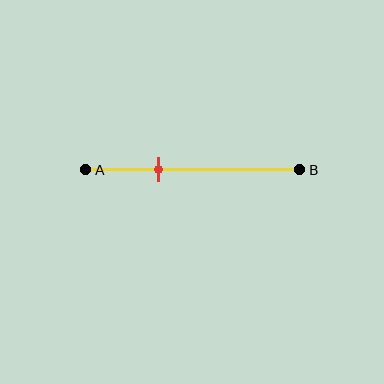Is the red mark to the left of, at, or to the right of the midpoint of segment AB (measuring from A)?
The red mark is to the left of the midpoint of segment AB.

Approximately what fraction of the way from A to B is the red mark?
The red mark is approximately 35% of the way from A to B.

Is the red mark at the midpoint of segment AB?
No, the mark is at about 35% from A, not at the 50% midpoint.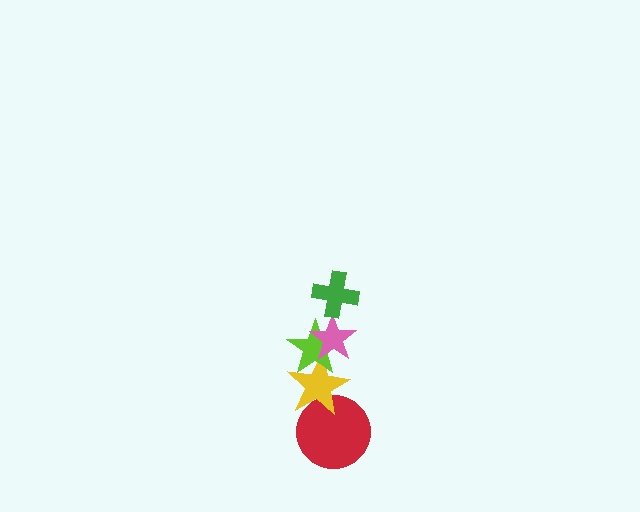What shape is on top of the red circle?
The yellow star is on top of the red circle.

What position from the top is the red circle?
The red circle is 5th from the top.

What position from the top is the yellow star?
The yellow star is 4th from the top.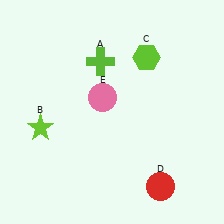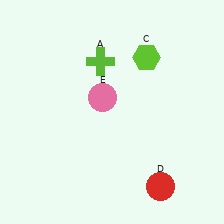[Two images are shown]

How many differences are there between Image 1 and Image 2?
There is 1 difference between the two images.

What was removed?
The lime star (B) was removed in Image 2.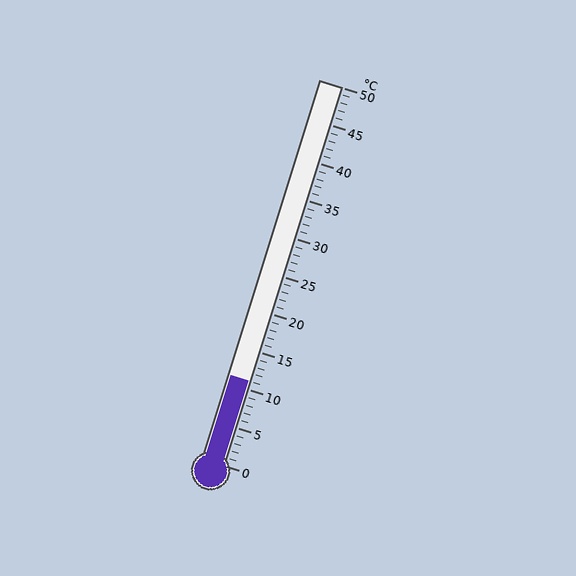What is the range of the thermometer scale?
The thermometer scale ranges from 0°C to 50°C.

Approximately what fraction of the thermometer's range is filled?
The thermometer is filled to approximately 20% of its range.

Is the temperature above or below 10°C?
The temperature is above 10°C.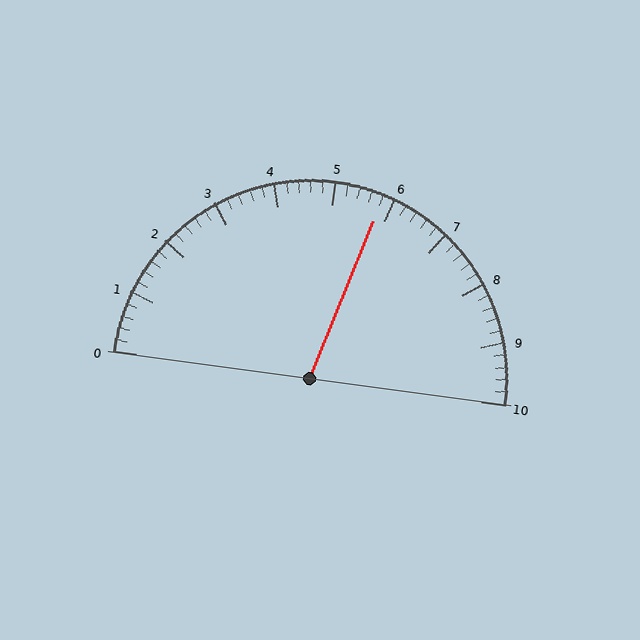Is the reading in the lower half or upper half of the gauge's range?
The reading is in the upper half of the range (0 to 10).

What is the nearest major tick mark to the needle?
The nearest major tick mark is 6.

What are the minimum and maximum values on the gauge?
The gauge ranges from 0 to 10.